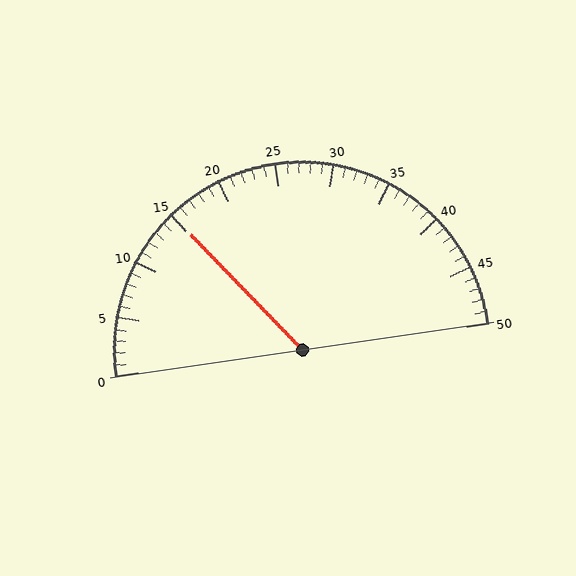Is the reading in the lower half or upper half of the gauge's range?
The reading is in the lower half of the range (0 to 50).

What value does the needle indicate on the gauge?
The needle indicates approximately 15.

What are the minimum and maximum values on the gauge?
The gauge ranges from 0 to 50.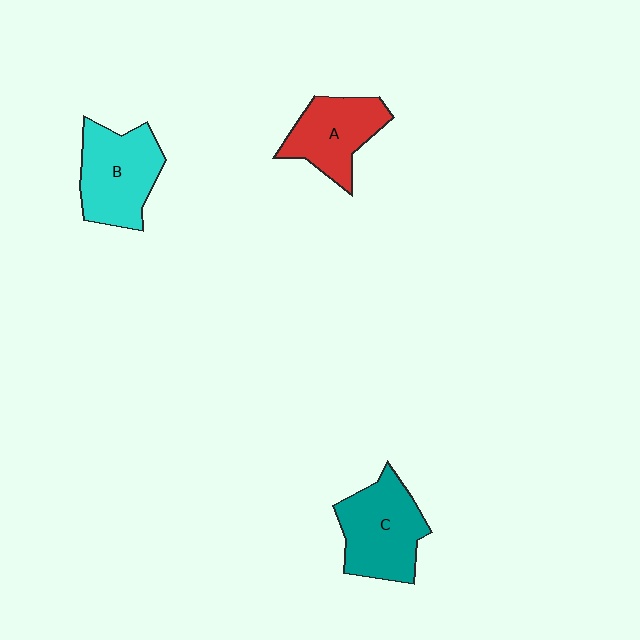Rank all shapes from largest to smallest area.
From largest to smallest: C (teal), B (cyan), A (red).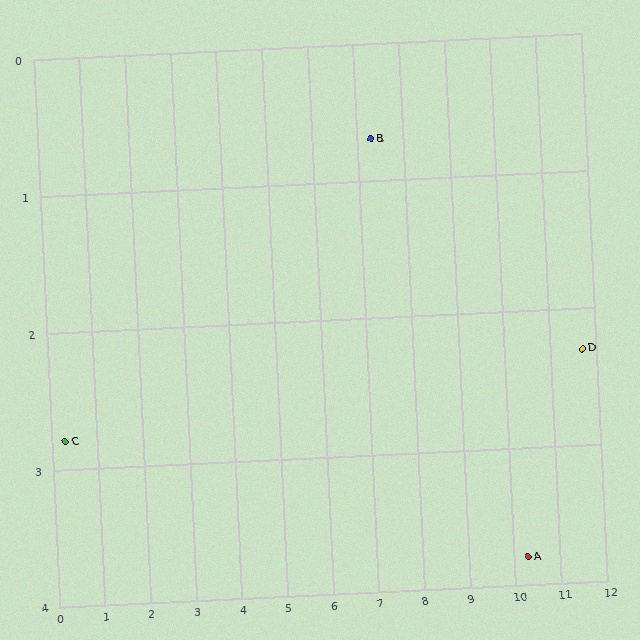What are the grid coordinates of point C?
Point C is at approximately (0.3, 2.8).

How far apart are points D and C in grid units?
Points D and C are about 11.4 grid units apart.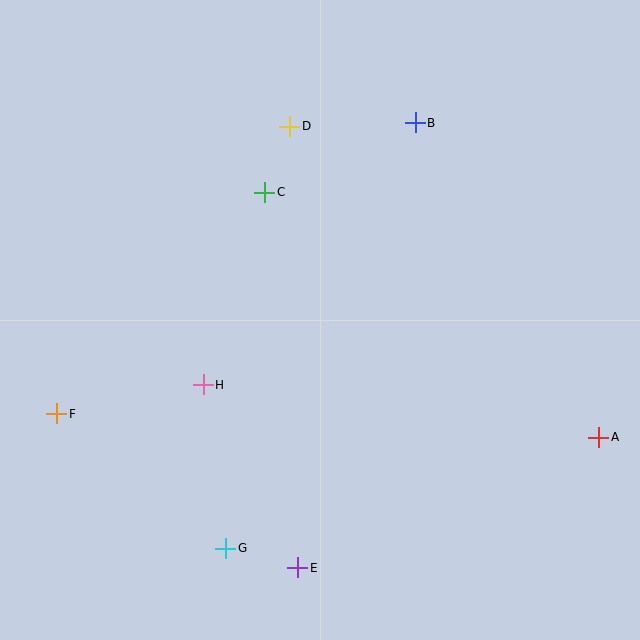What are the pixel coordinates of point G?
Point G is at (226, 548).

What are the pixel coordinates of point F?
Point F is at (57, 414).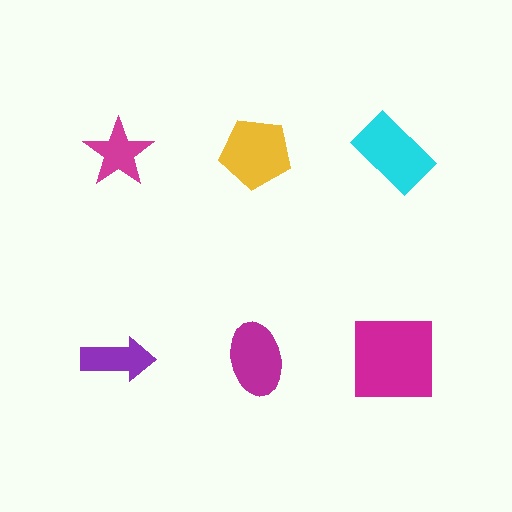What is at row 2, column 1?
A purple arrow.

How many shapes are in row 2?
3 shapes.